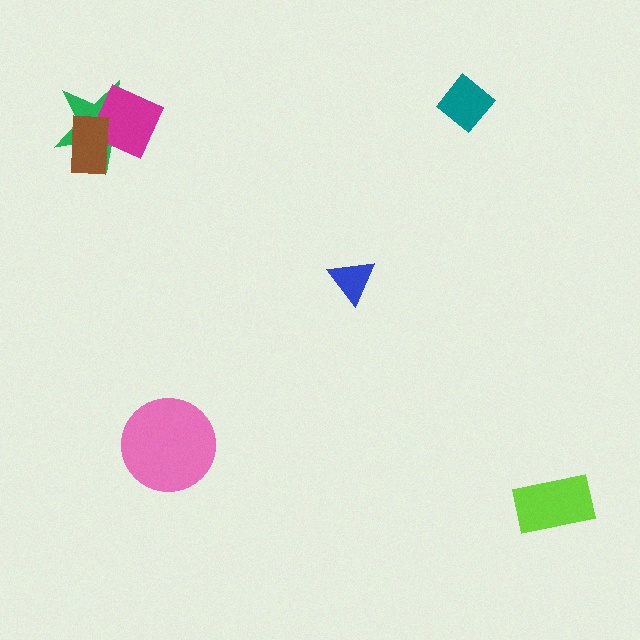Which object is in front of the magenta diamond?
The brown rectangle is in front of the magenta diamond.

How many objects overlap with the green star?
2 objects overlap with the green star.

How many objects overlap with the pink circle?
0 objects overlap with the pink circle.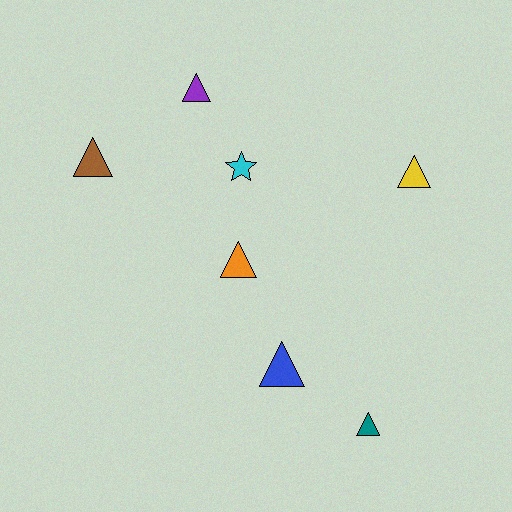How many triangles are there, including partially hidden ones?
There are 6 triangles.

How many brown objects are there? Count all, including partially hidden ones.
There is 1 brown object.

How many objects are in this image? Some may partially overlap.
There are 7 objects.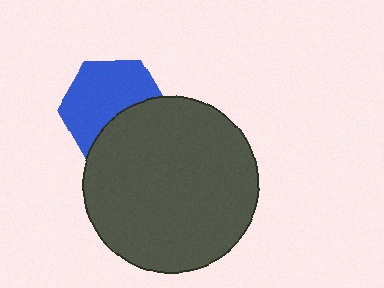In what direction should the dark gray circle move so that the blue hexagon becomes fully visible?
The dark gray circle should move down. That is the shortest direction to clear the overlap and leave the blue hexagon fully visible.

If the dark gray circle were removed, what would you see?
You would see the complete blue hexagon.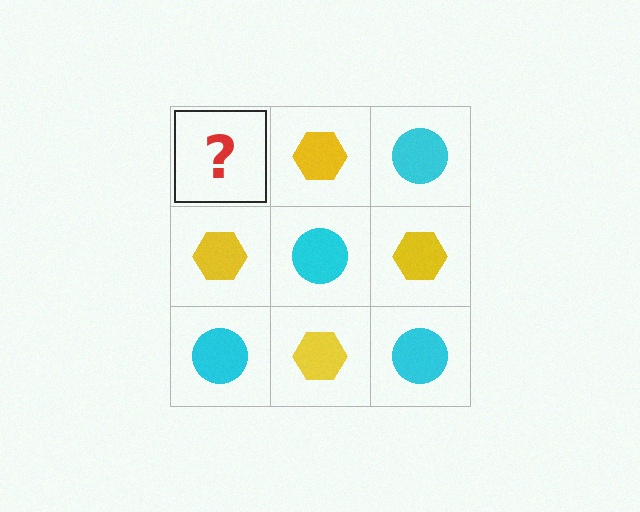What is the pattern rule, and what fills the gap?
The rule is that it alternates cyan circle and yellow hexagon in a checkerboard pattern. The gap should be filled with a cyan circle.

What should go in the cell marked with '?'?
The missing cell should contain a cyan circle.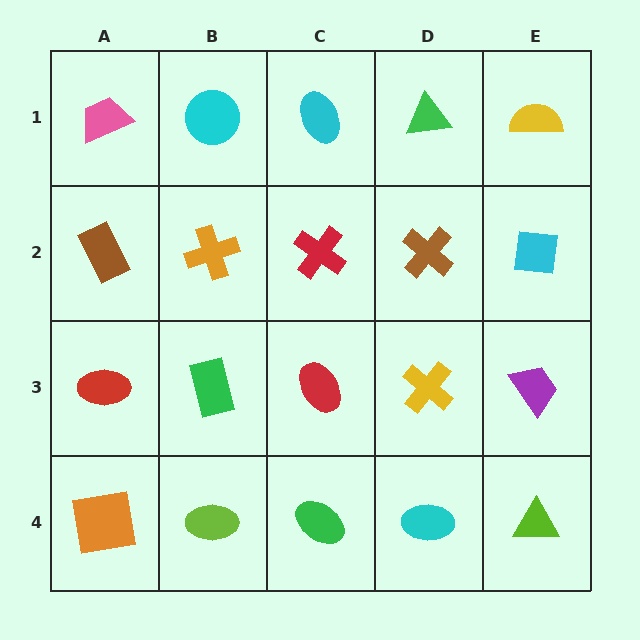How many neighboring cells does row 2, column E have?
3.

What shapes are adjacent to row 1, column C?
A red cross (row 2, column C), a cyan circle (row 1, column B), a green triangle (row 1, column D).